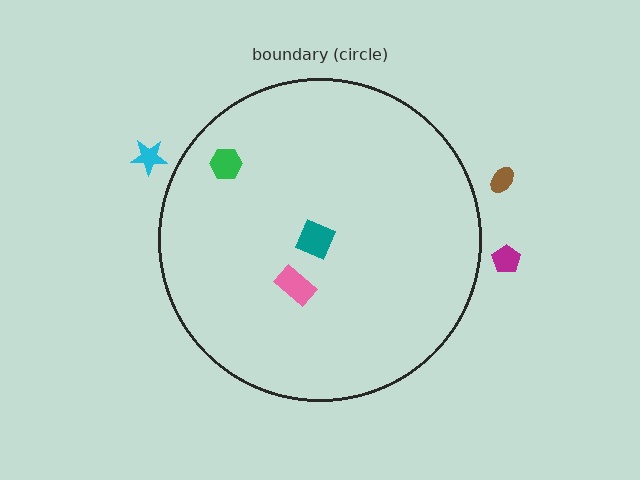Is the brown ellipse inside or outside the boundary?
Outside.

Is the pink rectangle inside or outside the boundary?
Inside.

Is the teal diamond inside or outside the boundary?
Inside.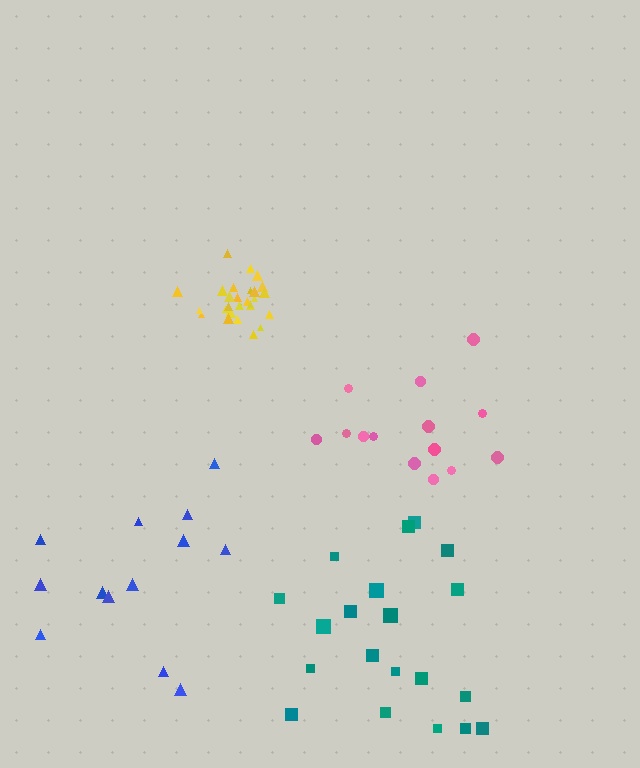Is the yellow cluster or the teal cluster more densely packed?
Yellow.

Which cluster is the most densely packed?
Yellow.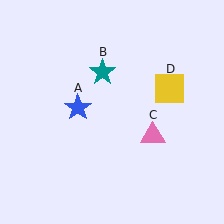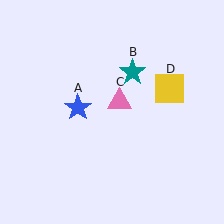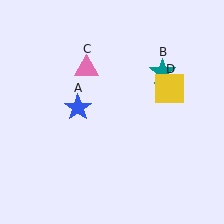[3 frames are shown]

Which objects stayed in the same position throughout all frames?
Blue star (object A) and yellow square (object D) remained stationary.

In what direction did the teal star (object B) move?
The teal star (object B) moved right.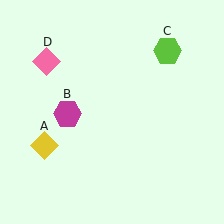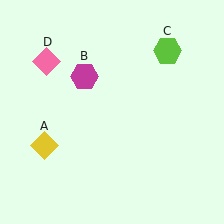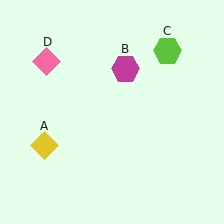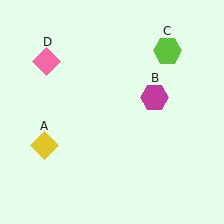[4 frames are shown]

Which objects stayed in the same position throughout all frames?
Yellow diamond (object A) and lime hexagon (object C) and pink diamond (object D) remained stationary.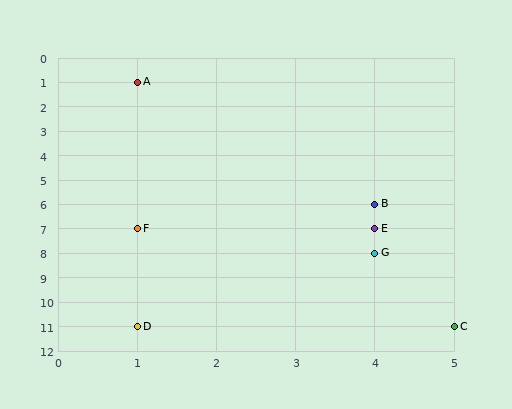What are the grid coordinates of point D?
Point D is at grid coordinates (1, 11).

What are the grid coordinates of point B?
Point B is at grid coordinates (4, 6).